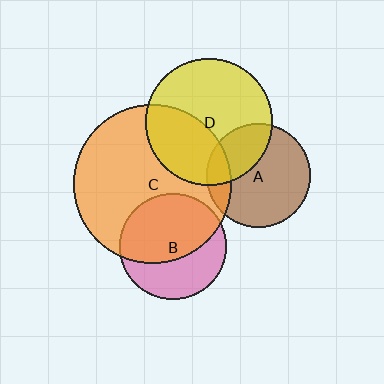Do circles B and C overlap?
Yes.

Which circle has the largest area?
Circle C (orange).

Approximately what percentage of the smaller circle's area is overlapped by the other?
Approximately 60%.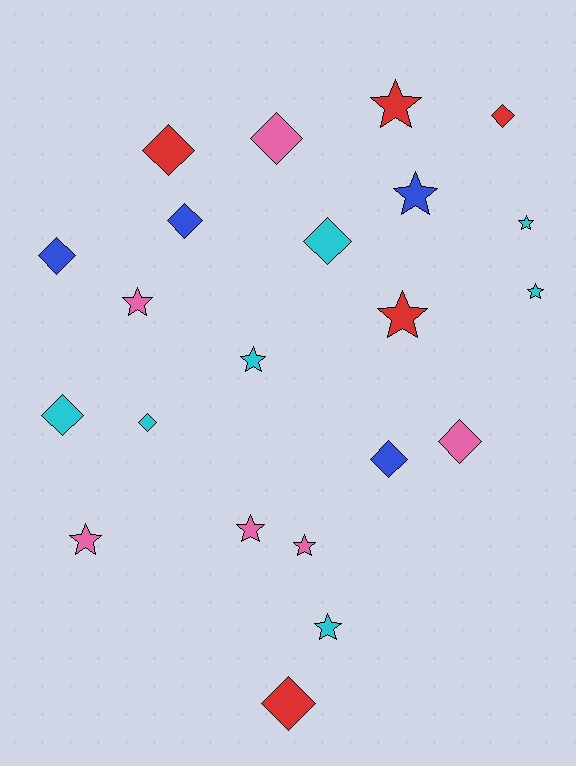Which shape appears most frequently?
Star, with 11 objects.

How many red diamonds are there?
There are 3 red diamonds.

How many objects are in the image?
There are 22 objects.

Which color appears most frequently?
Cyan, with 7 objects.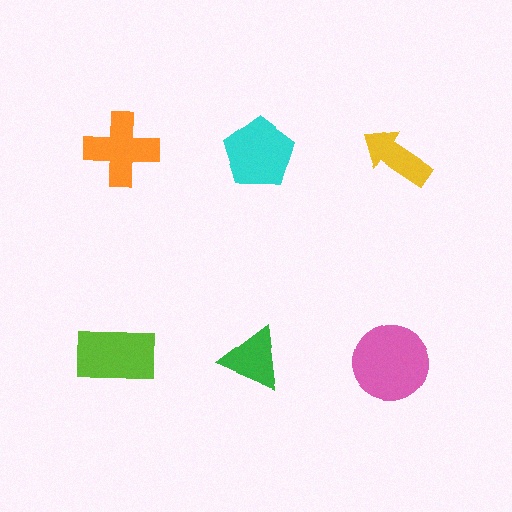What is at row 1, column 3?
A yellow arrow.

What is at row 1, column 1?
An orange cross.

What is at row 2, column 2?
A green triangle.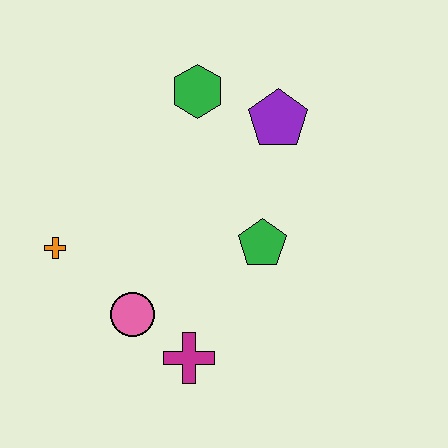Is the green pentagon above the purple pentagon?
No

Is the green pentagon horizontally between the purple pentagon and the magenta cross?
Yes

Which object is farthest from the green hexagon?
The magenta cross is farthest from the green hexagon.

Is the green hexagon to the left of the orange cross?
No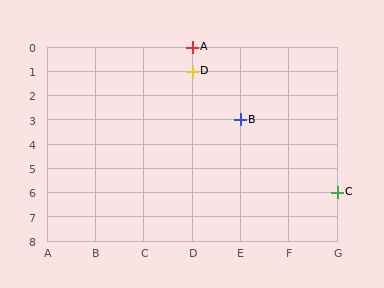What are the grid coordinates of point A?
Point A is at grid coordinates (D, 0).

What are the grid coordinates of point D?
Point D is at grid coordinates (D, 1).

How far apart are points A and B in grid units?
Points A and B are 1 column and 3 rows apart (about 3.2 grid units diagonally).